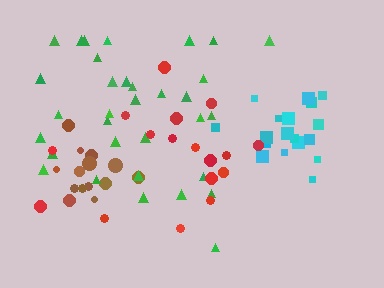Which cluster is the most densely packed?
Cyan.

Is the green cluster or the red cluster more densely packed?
Green.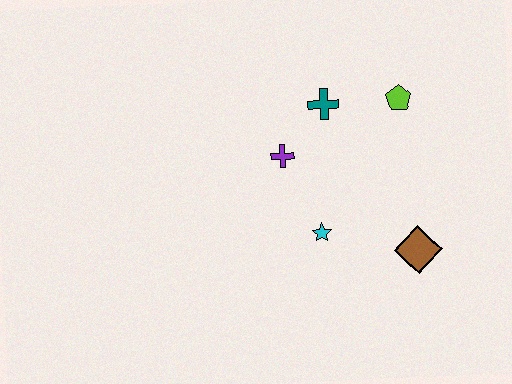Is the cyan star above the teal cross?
No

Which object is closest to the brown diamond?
The cyan star is closest to the brown diamond.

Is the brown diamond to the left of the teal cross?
No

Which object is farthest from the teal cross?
The brown diamond is farthest from the teal cross.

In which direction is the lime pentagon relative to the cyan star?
The lime pentagon is above the cyan star.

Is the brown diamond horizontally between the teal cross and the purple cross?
No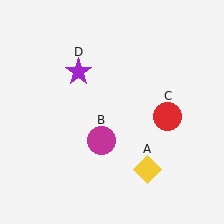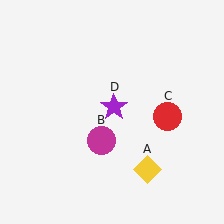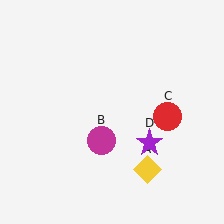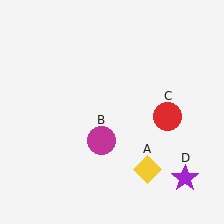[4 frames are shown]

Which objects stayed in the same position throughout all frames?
Yellow diamond (object A) and magenta circle (object B) and red circle (object C) remained stationary.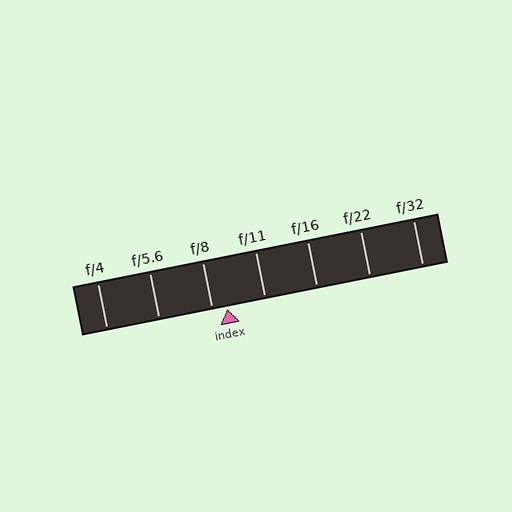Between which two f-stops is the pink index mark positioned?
The index mark is between f/8 and f/11.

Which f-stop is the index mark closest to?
The index mark is closest to f/8.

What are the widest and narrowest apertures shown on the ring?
The widest aperture shown is f/4 and the narrowest is f/32.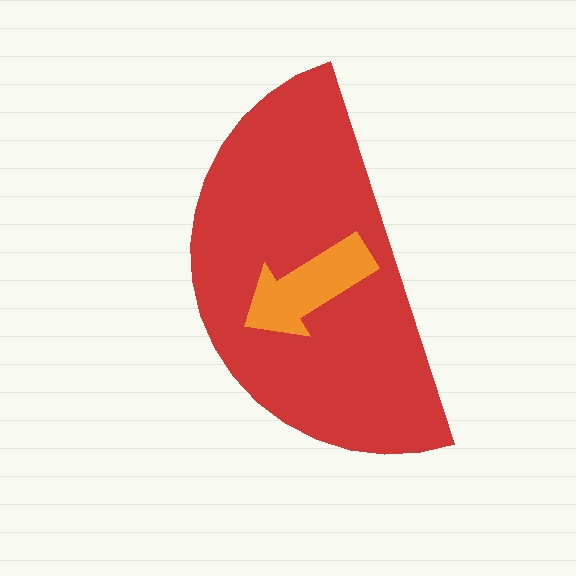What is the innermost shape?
The orange arrow.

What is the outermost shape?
The red semicircle.